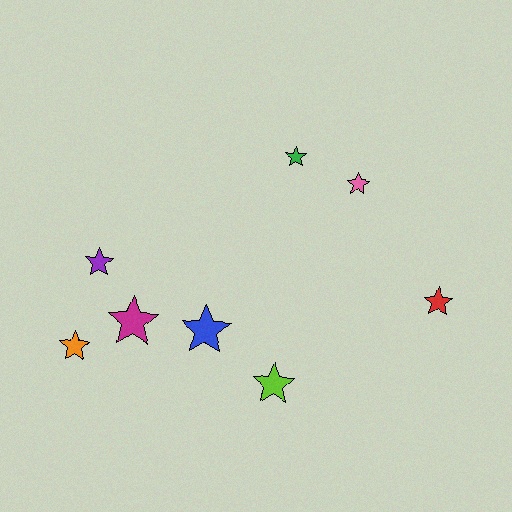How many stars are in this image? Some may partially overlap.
There are 8 stars.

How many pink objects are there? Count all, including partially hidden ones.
There is 1 pink object.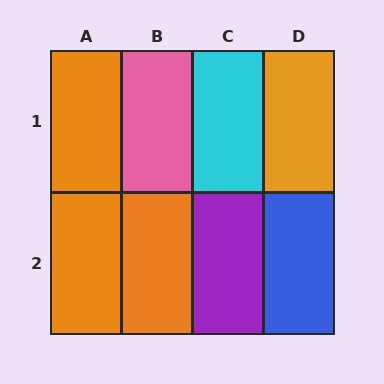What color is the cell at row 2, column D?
Blue.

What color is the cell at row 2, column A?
Orange.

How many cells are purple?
1 cell is purple.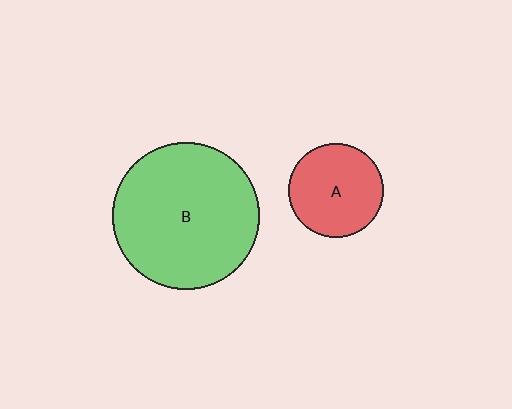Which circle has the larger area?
Circle B (green).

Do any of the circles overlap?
No, none of the circles overlap.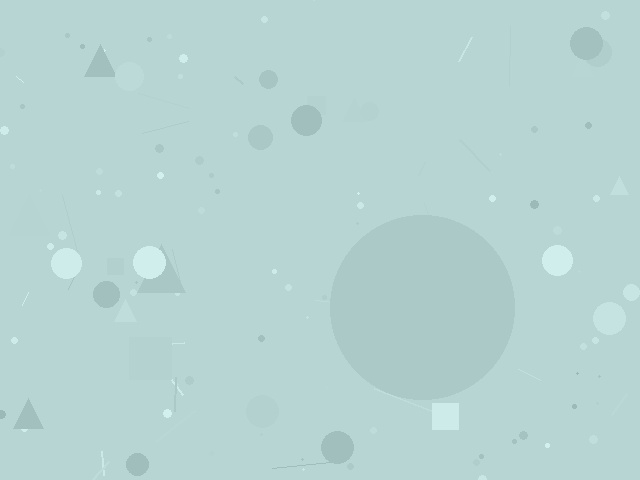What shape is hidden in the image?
A circle is hidden in the image.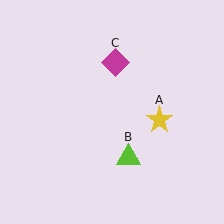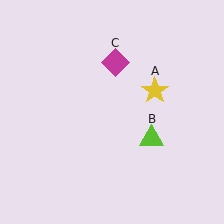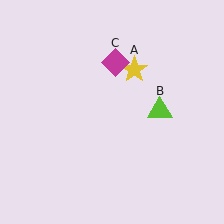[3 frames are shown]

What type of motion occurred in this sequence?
The yellow star (object A), lime triangle (object B) rotated counterclockwise around the center of the scene.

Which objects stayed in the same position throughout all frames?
Magenta diamond (object C) remained stationary.